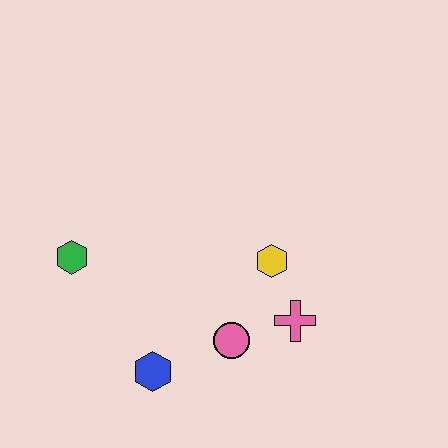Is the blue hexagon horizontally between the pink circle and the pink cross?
No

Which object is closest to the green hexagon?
The blue hexagon is closest to the green hexagon.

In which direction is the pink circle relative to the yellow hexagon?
The pink circle is below the yellow hexagon.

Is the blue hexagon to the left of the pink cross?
Yes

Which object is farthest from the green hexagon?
The pink cross is farthest from the green hexagon.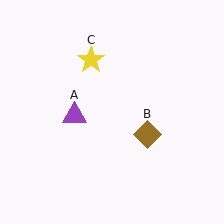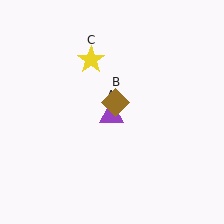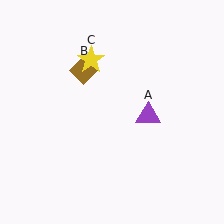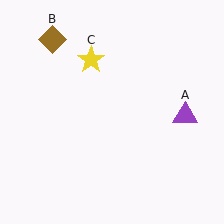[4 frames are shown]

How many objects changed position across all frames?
2 objects changed position: purple triangle (object A), brown diamond (object B).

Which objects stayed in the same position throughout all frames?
Yellow star (object C) remained stationary.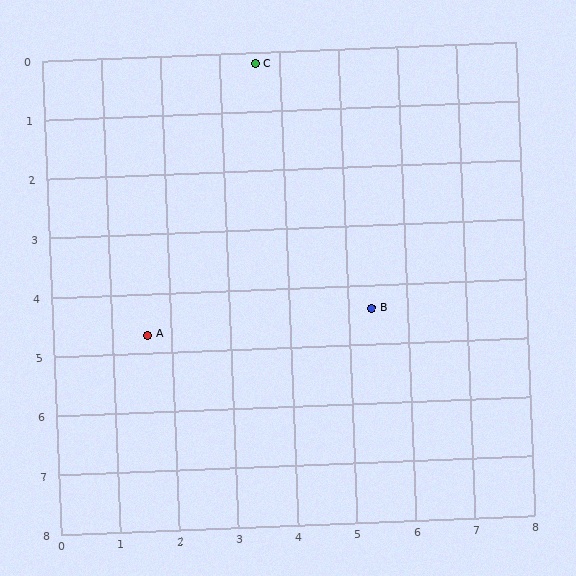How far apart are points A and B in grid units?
Points A and B are about 3.8 grid units apart.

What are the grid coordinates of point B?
Point B is at approximately (5.4, 4.4).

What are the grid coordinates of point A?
Point A is at approximately (1.6, 4.7).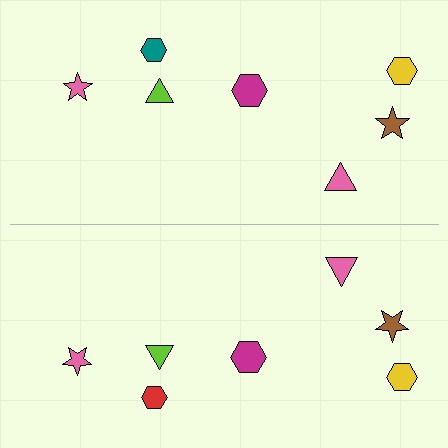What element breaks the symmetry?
The red hexagon on the bottom side breaks the symmetry — its mirror counterpart is teal.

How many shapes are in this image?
There are 14 shapes in this image.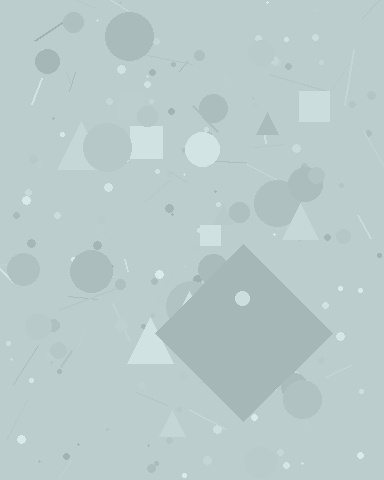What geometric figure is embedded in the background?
A diamond is embedded in the background.